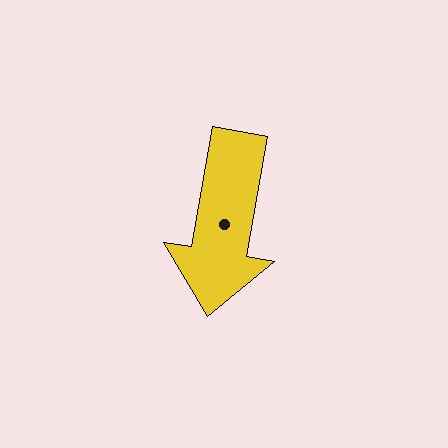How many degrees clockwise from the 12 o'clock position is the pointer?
Approximately 190 degrees.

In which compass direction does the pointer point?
South.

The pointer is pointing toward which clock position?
Roughly 6 o'clock.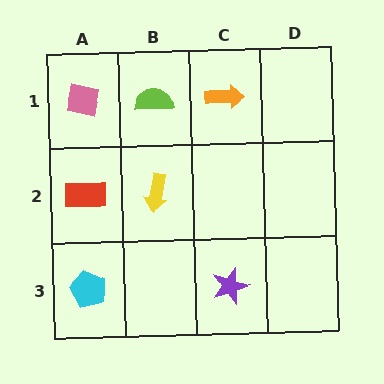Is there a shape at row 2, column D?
No, that cell is empty.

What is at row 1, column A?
A pink square.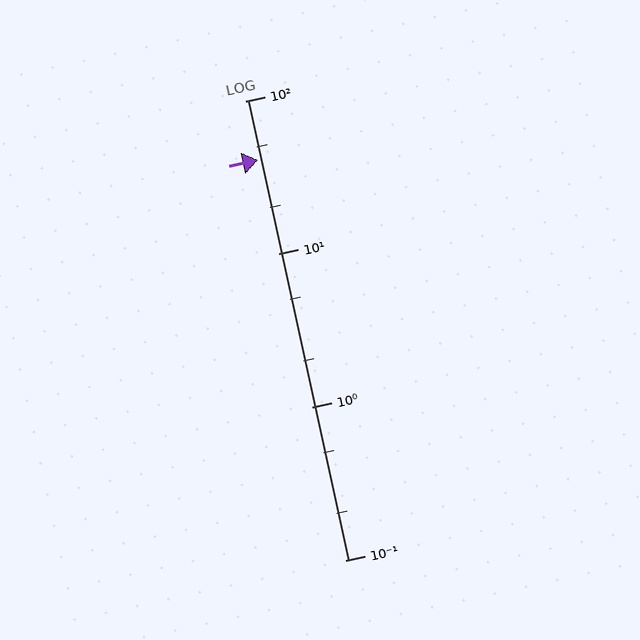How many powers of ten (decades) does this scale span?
The scale spans 3 decades, from 0.1 to 100.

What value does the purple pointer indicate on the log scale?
The pointer indicates approximately 41.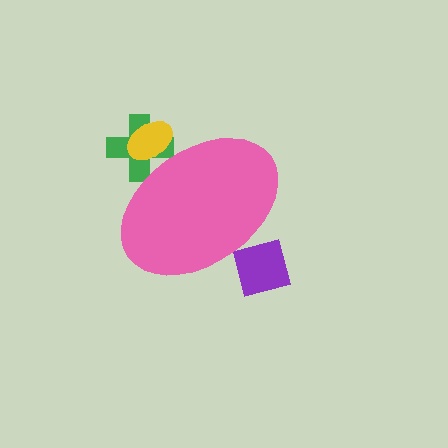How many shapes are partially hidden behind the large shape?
3 shapes are partially hidden.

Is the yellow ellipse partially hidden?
Yes, the yellow ellipse is partially hidden behind the pink ellipse.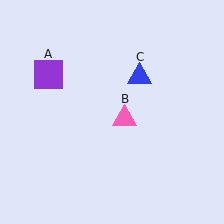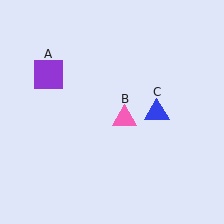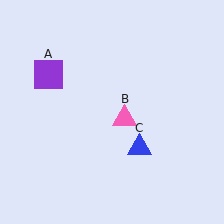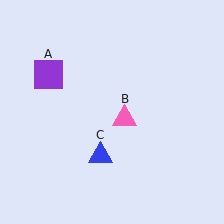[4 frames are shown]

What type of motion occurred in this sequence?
The blue triangle (object C) rotated clockwise around the center of the scene.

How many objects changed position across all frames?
1 object changed position: blue triangle (object C).